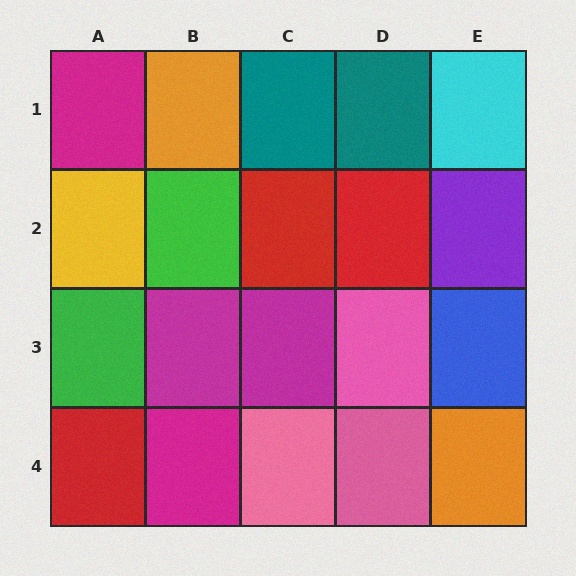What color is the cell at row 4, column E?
Orange.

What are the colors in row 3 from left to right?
Green, magenta, magenta, pink, blue.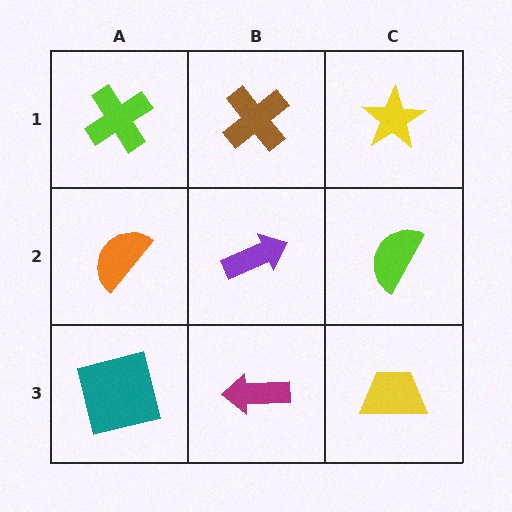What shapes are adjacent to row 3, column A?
An orange semicircle (row 2, column A), a magenta arrow (row 3, column B).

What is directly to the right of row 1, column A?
A brown cross.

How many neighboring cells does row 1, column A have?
2.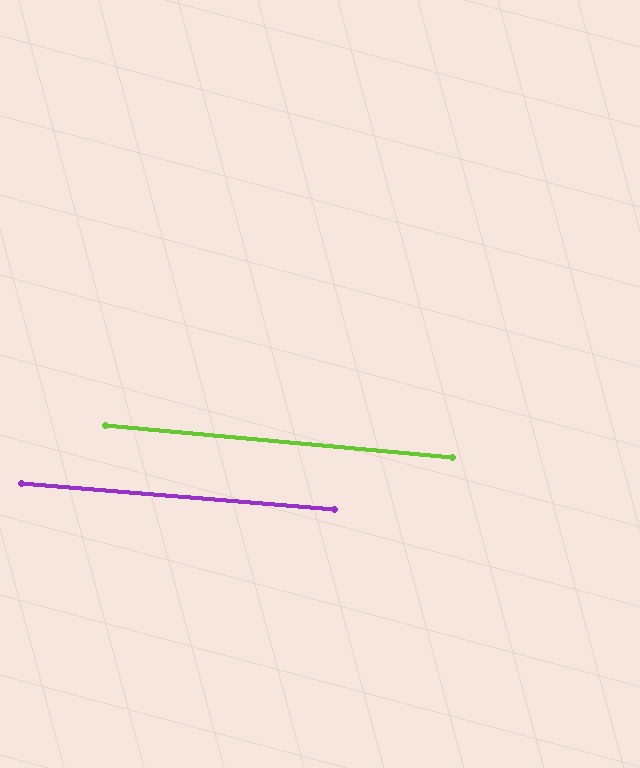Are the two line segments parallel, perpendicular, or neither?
Parallel — their directions differ by only 0.6°.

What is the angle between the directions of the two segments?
Approximately 1 degree.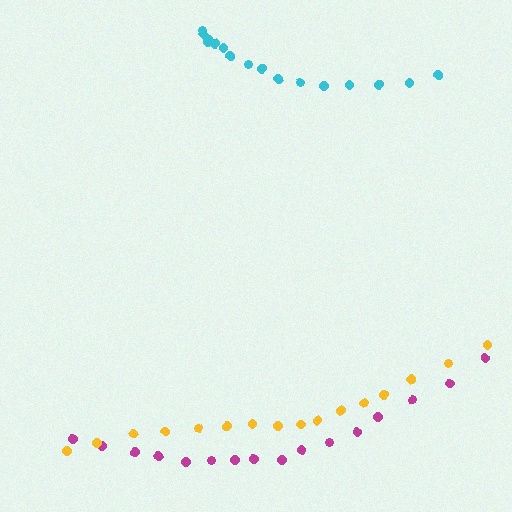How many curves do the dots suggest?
There are 3 distinct paths.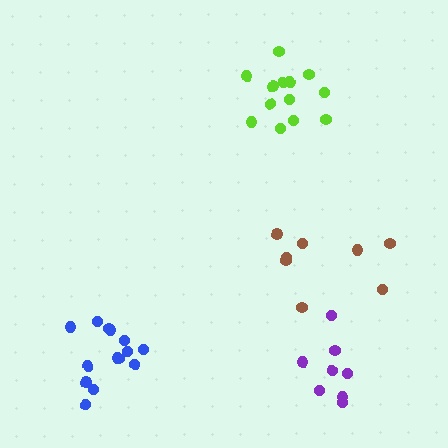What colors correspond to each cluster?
The clusters are colored: brown, blue, lime, purple.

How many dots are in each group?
Group 1: 8 dots, Group 2: 14 dots, Group 3: 13 dots, Group 4: 8 dots (43 total).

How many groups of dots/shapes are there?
There are 4 groups.